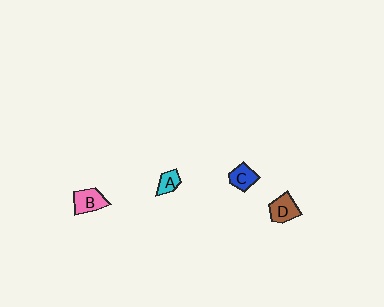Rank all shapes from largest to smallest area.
From largest to smallest: B (pink), D (brown), C (blue), A (cyan).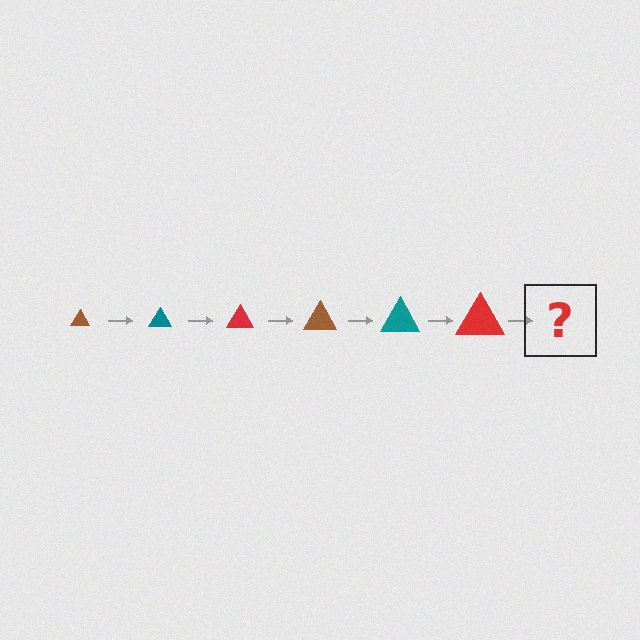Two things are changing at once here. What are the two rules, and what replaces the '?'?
The two rules are that the triangle grows larger each step and the color cycles through brown, teal, and red. The '?' should be a brown triangle, larger than the previous one.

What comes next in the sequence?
The next element should be a brown triangle, larger than the previous one.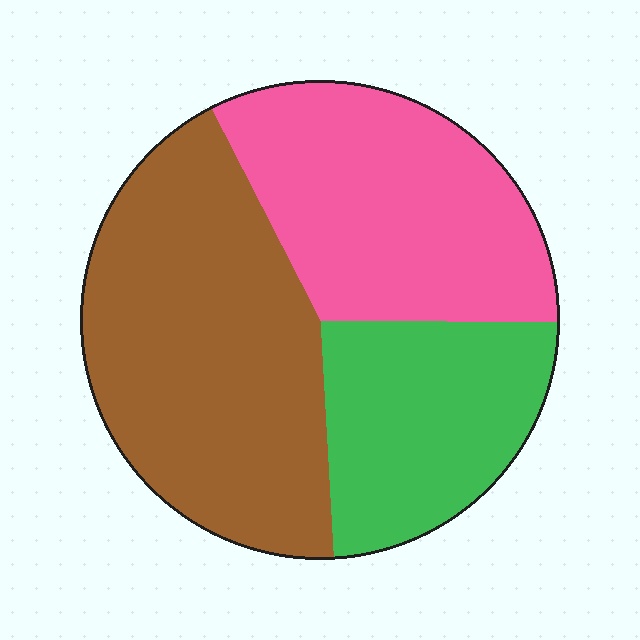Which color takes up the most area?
Brown, at roughly 45%.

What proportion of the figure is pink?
Pink takes up between a quarter and a half of the figure.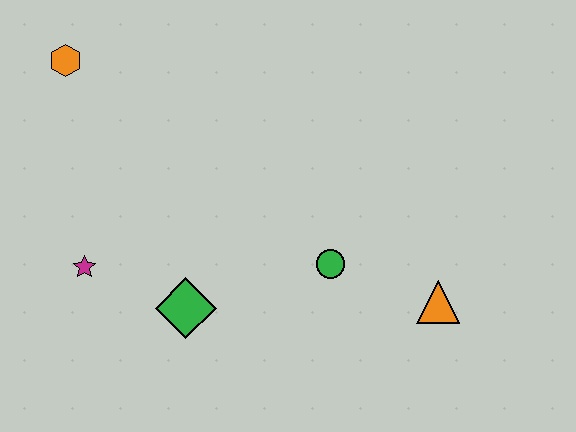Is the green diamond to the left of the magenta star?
No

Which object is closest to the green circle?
The orange triangle is closest to the green circle.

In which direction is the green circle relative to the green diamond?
The green circle is to the right of the green diamond.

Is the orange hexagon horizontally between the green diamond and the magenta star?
No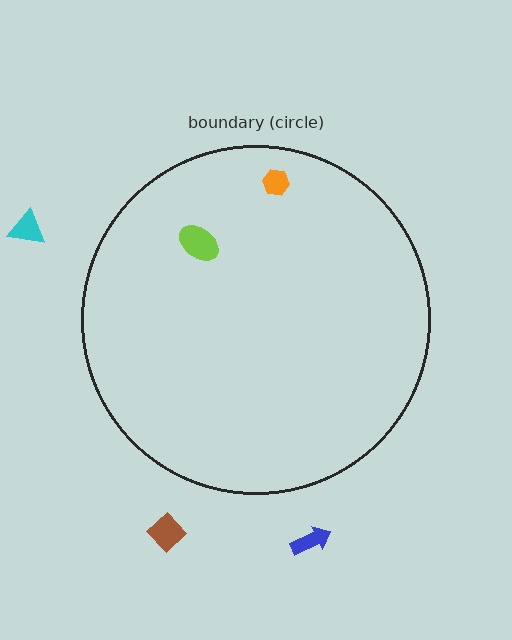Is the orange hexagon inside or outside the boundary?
Inside.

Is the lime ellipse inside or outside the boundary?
Inside.